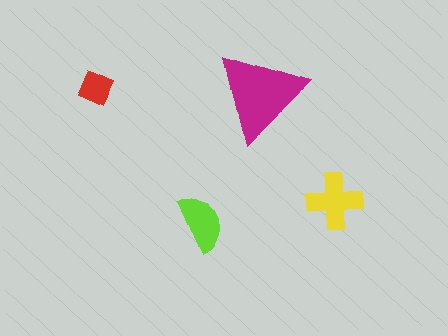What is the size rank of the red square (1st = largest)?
4th.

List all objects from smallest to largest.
The red square, the lime semicircle, the yellow cross, the magenta triangle.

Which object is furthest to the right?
The yellow cross is rightmost.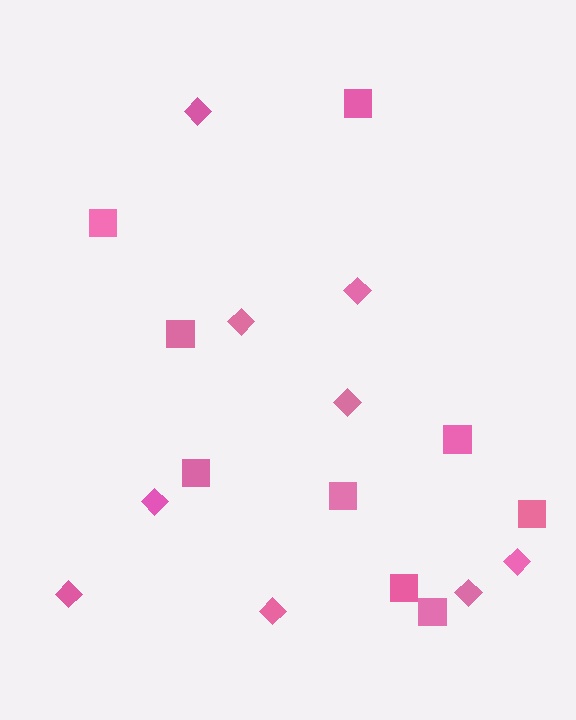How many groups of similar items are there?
There are 2 groups: one group of diamonds (9) and one group of squares (9).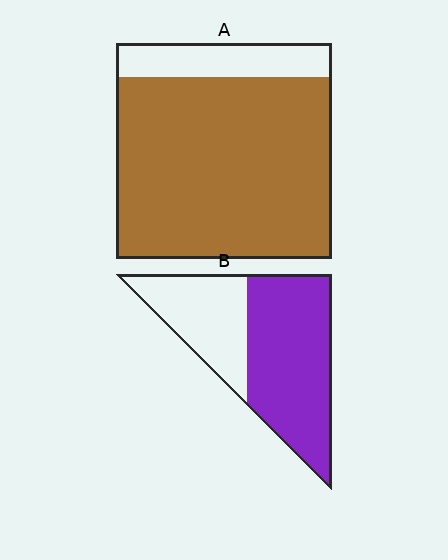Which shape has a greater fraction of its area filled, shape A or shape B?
Shape A.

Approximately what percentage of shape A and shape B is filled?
A is approximately 85% and B is approximately 65%.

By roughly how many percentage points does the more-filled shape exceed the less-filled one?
By roughly 20 percentage points (A over B).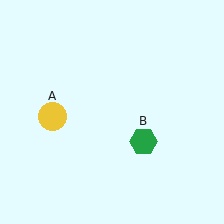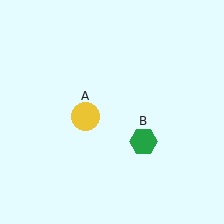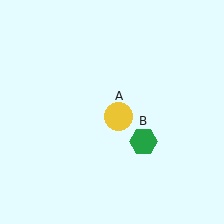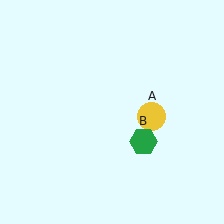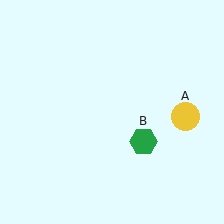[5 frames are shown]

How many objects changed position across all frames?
1 object changed position: yellow circle (object A).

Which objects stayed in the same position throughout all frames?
Green hexagon (object B) remained stationary.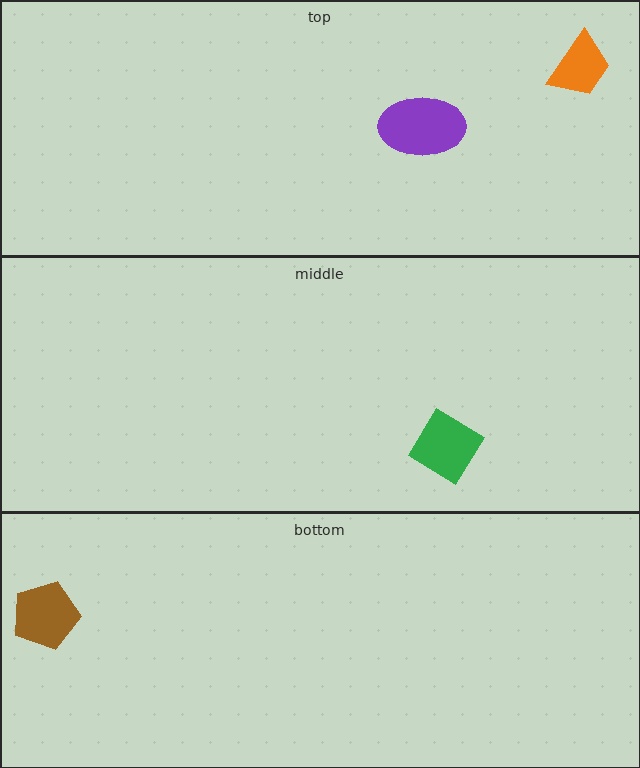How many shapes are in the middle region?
1.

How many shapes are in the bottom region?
1.